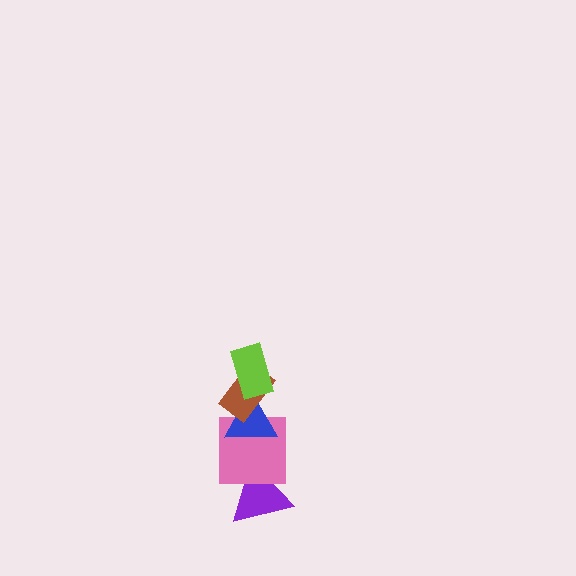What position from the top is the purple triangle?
The purple triangle is 5th from the top.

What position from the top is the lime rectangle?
The lime rectangle is 1st from the top.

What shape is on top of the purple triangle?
The pink square is on top of the purple triangle.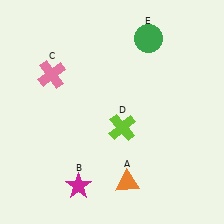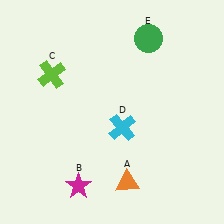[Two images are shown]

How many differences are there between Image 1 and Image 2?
There are 2 differences between the two images.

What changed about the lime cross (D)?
In Image 1, D is lime. In Image 2, it changed to cyan.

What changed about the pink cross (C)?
In Image 1, C is pink. In Image 2, it changed to lime.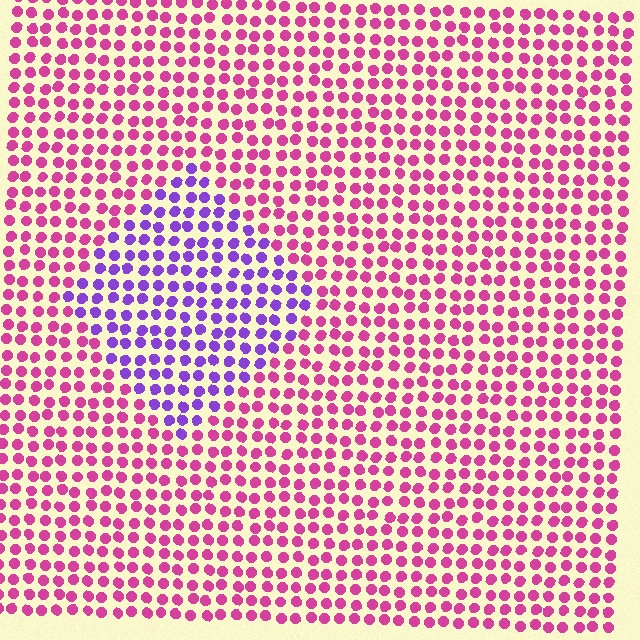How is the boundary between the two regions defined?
The boundary is defined purely by a slight shift in hue (about 53 degrees). Spacing, size, and orientation are identical on both sides.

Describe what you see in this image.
The image is filled with small magenta elements in a uniform arrangement. A diamond-shaped region is visible where the elements are tinted to a slightly different hue, forming a subtle color boundary.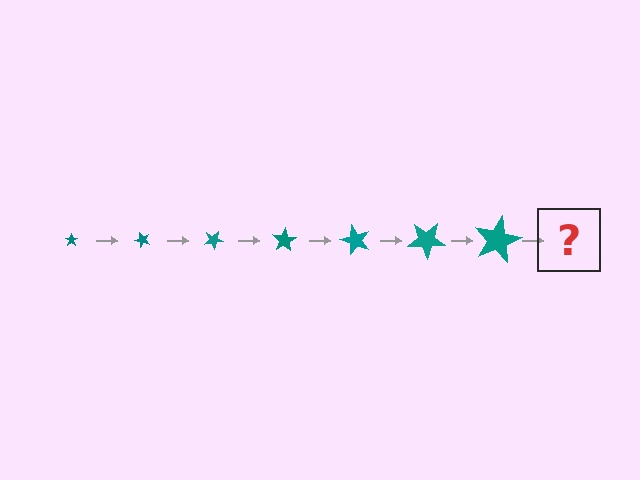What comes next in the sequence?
The next element should be a star, larger than the previous one and rotated 350 degrees from the start.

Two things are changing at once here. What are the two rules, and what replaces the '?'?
The two rules are that the star grows larger each step and it rotates 50 degrees each step. The '?' should be a star, larger than the previous one and rotated 350 degrees from the start.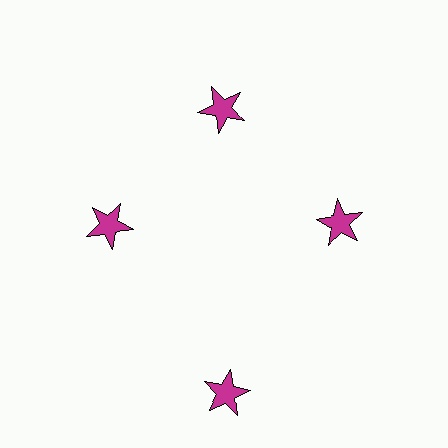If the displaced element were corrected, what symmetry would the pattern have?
It would have 4-fold rotational symmetry — the pattern would map onto itself every 90 degrees.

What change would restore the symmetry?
The symmetry would be restored by moving it inward, back onto the ring so that all 4 stars sit at equal angles and equal distance from the center.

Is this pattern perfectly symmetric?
No. The 4 magenta stars are arranged in a ring, but one element near the 6 o'clock position is pushed outward from the center, breaking the 4-fold rotational symmetry.